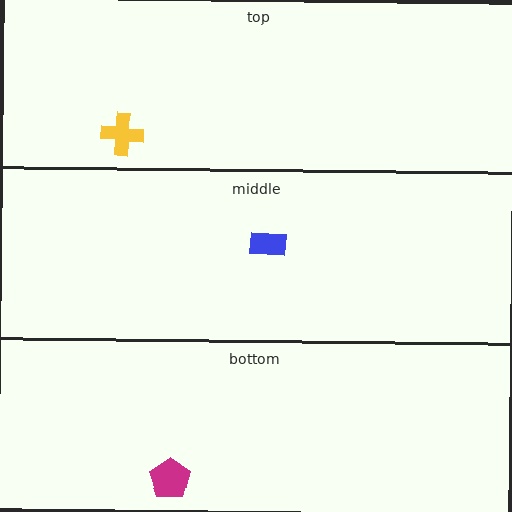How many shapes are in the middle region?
1.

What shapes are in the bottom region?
The magenta pentagon.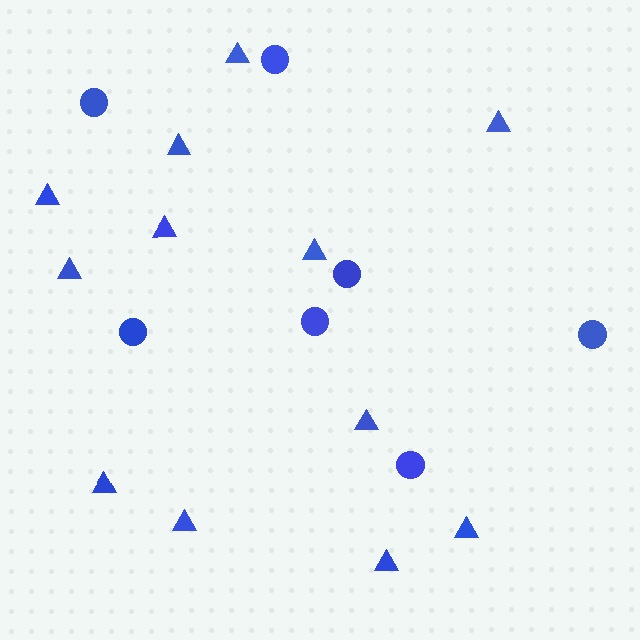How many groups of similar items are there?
There are 2 groups: one group of triangles (12) and one group of circles (7).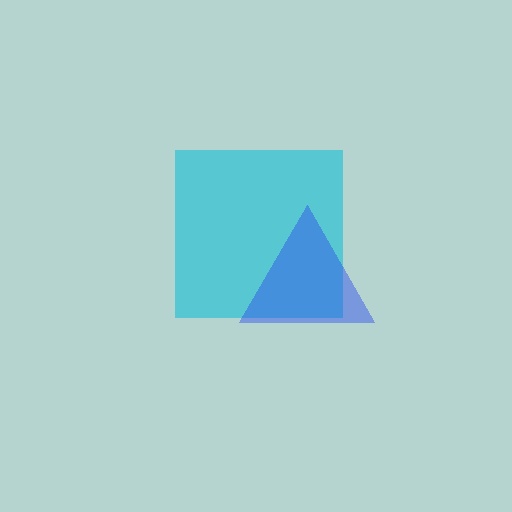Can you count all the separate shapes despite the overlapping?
Yes, there are 2 separate shapes.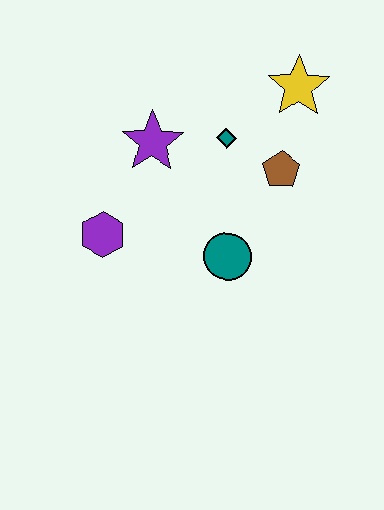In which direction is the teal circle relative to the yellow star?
The teal circle is below the yellow star.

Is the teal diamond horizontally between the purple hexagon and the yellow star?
Yes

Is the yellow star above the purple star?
Yes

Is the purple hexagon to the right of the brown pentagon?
No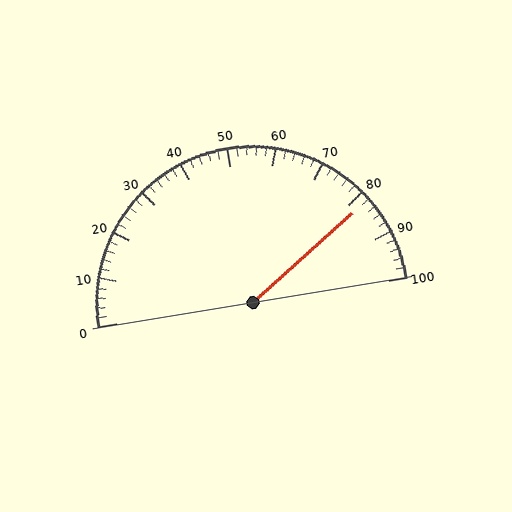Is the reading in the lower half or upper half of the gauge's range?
The reading is in the upper half of the range (0 to 100).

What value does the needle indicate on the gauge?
The needle indicates approximately 82.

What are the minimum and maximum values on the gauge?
The gauge ranges from 0 to 100.